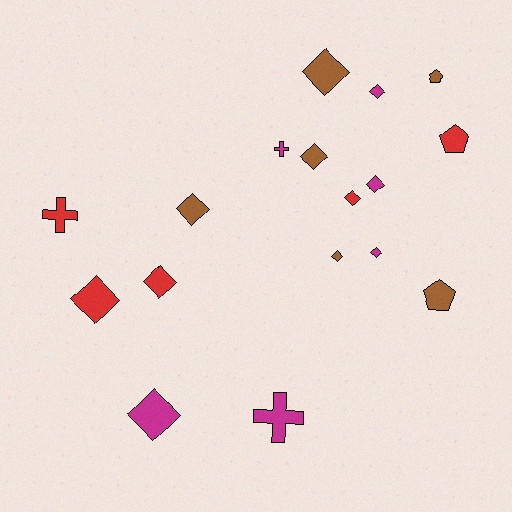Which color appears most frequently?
Magenta, with 6 objects.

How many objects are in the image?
There are 17 objects.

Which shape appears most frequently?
Diamond, with 11 objects.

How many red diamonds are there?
There are 3 red diamonds.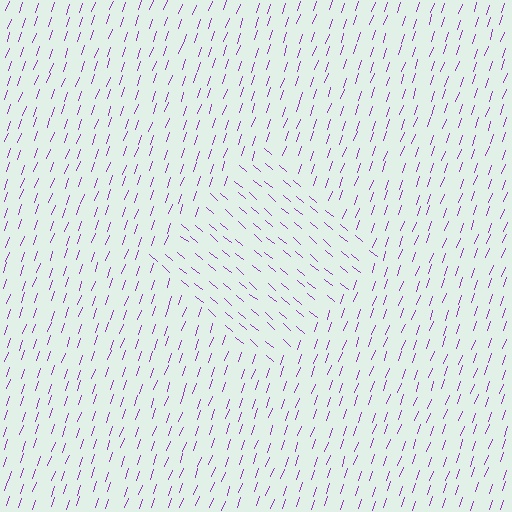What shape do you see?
I see a diamond.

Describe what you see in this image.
The image is filled with small purple line segments. A diamond region in the image has lines oriented differently from the surrounding lines, creating a visible texture boundary.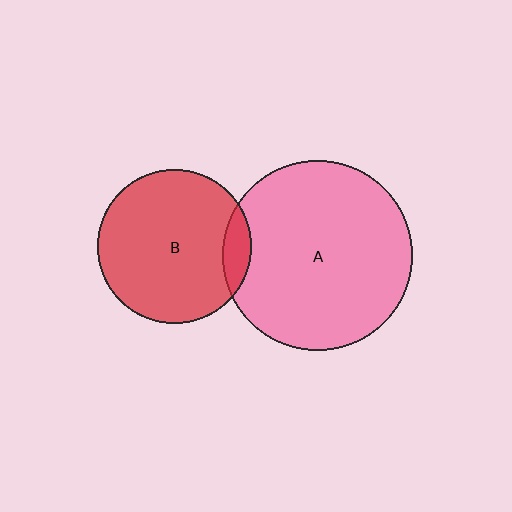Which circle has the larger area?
Circle A (pink).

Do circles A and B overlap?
Yes.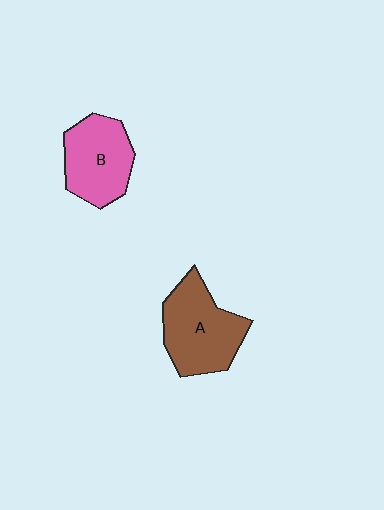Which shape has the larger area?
Shape A (brown).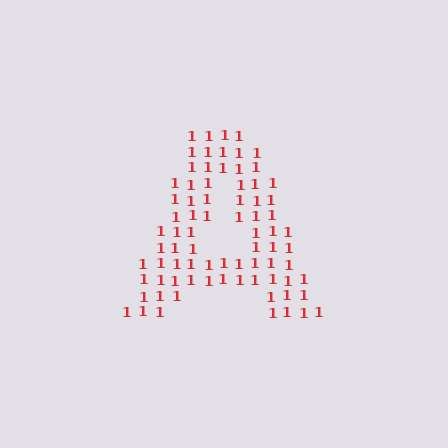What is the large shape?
The large shape is the letter A.